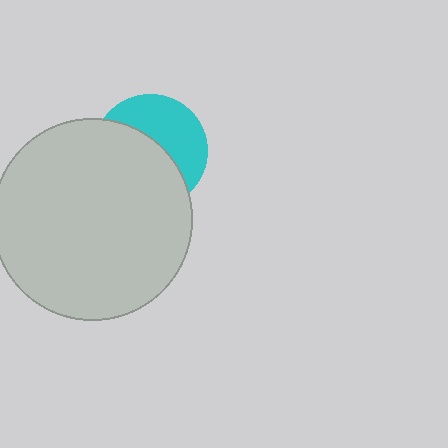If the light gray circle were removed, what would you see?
You would see the complete cyan circle.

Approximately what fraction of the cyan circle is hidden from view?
Roughly 56% of the cyan circle is hidden behind the light gray circle.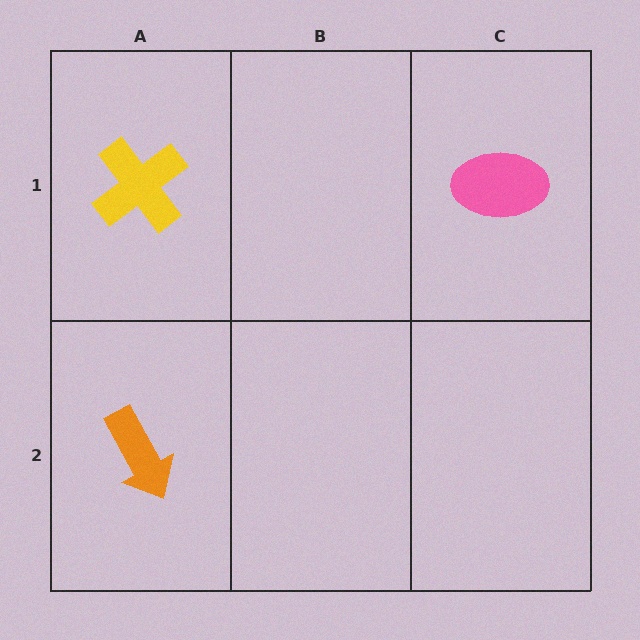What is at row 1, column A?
A yellow cross.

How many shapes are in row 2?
1 shape.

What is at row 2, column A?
An orange arrow.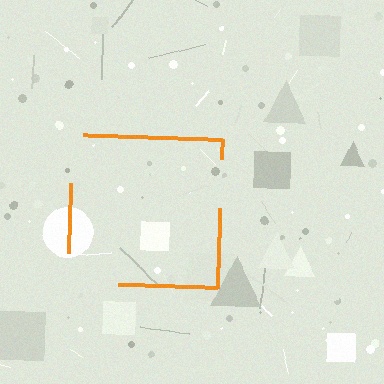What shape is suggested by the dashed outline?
The dashed outline suggests a square.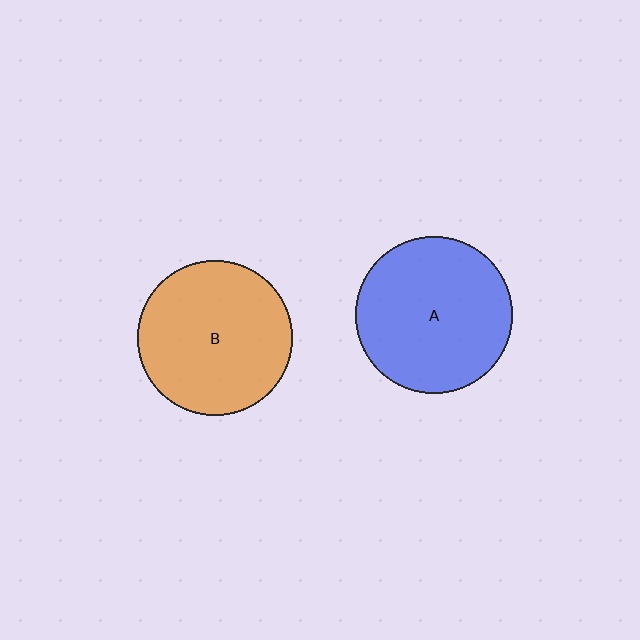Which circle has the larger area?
Circle A (blue).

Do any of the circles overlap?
No, none of the circles overlap.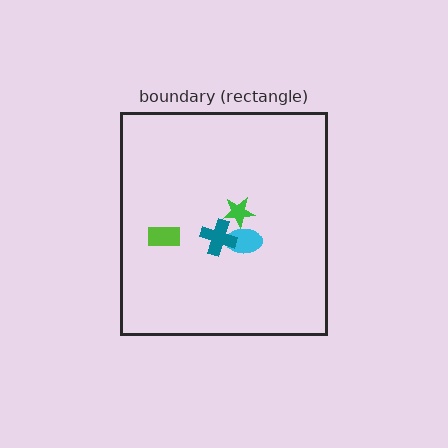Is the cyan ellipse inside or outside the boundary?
Inside.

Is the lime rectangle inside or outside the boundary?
Inside.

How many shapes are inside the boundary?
4 inside, 0 outside.